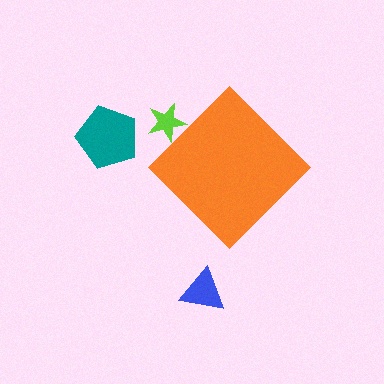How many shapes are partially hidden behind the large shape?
1 shape is partially hidden.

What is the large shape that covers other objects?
An orange diamond.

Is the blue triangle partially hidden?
No, the blue triangle is fully visible.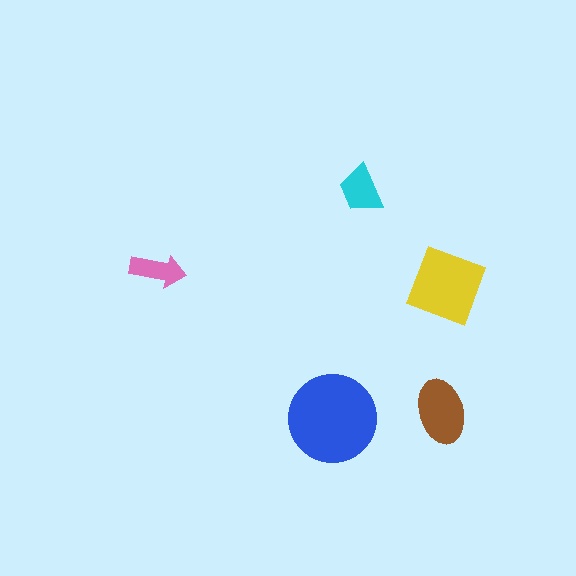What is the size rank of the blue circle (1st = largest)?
1st.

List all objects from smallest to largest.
The pink arrow, the cyan trapezoid, the brown ellipse, the yellow diamond, the blue circle.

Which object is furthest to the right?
The yellow diamond is rightmost.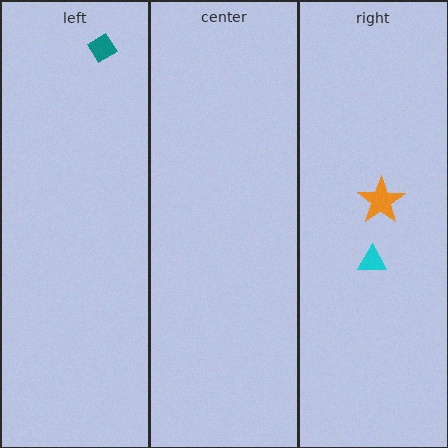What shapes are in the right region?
The cyan triangle, the orange star.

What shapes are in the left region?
The teal diamond.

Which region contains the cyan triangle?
The right region.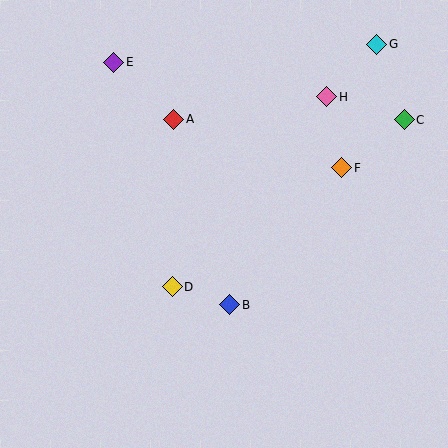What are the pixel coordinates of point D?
Point D is at (172, 287).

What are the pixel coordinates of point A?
Point A is at (174, 119).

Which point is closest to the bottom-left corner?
Point D is closest to the bottom-left corner.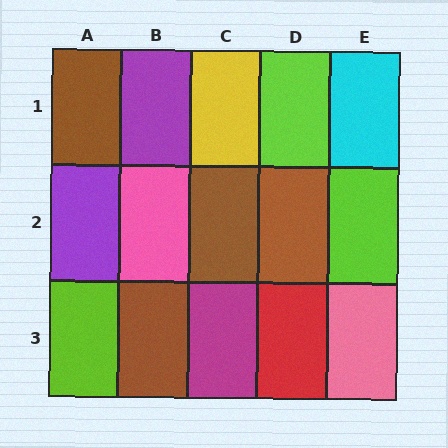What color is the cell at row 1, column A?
Brown.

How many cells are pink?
2 cells are pink.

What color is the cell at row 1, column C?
Yellow.